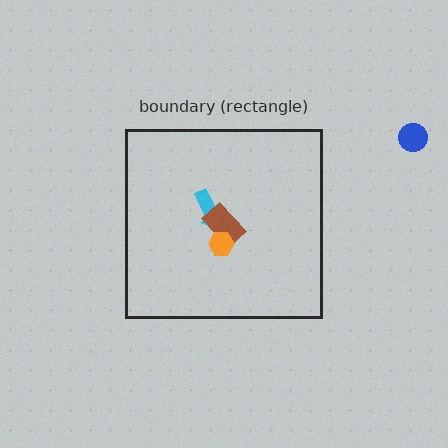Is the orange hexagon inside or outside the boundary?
Inside.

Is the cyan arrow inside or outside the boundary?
Inside.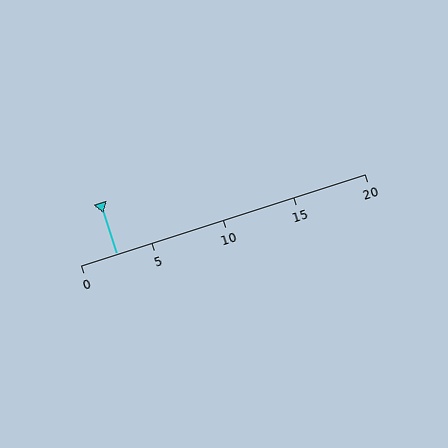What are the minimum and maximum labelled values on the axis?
The axis runs from 0 to 20.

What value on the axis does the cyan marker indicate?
The marker indicates approximately 2.5.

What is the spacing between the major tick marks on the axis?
The major ticks are spaced 5 apart.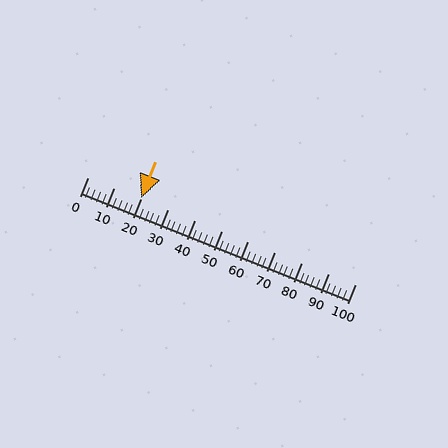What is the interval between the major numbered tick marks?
The major tick marks are spaced 10 units apart.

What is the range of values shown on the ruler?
The ruler shows values from 0 to 100.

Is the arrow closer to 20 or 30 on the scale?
The arrow is closer to 20.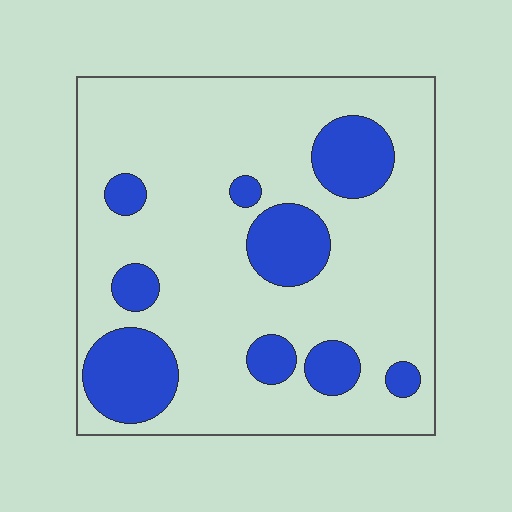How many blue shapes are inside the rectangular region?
9.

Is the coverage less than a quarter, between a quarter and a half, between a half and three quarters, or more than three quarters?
Less than a quarter.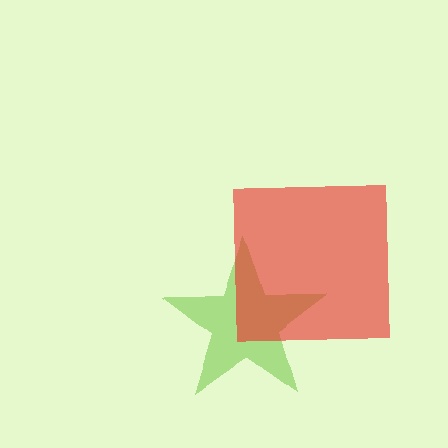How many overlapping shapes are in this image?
There are 2 overlapping shapes in the image.